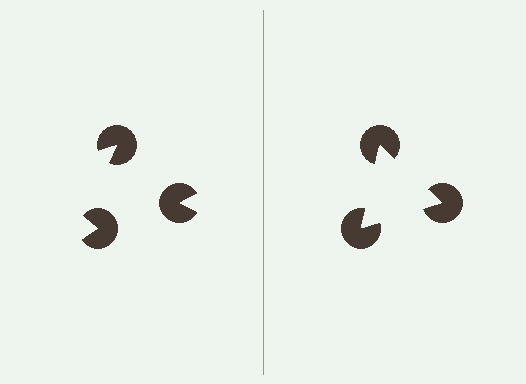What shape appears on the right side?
An illusory triangle.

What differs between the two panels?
The pac-man discs are positioned identically on both sides; only the wedge orientations differ. On the right they align to a triangle; on the left they are misaligned.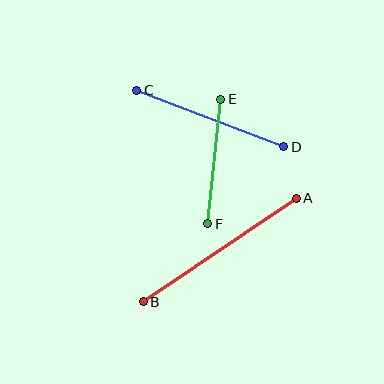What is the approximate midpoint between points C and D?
The midpoint is at approximately (210, 118) pixels.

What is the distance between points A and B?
The distance is approximately 185 pixels.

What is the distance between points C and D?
The distance is approximately 158 pixels.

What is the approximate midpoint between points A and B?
The midpoint is at approximately (220, 250) pixels.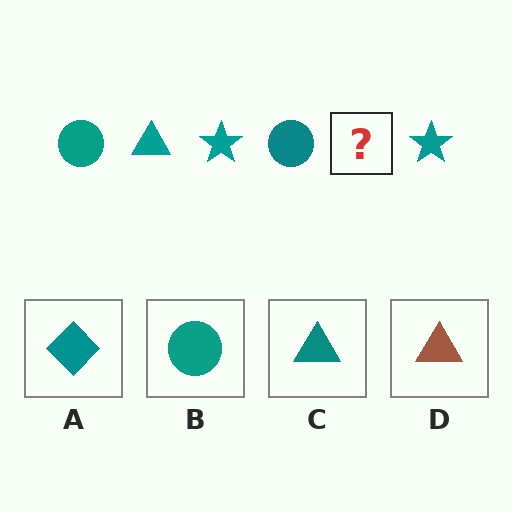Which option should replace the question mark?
Option C.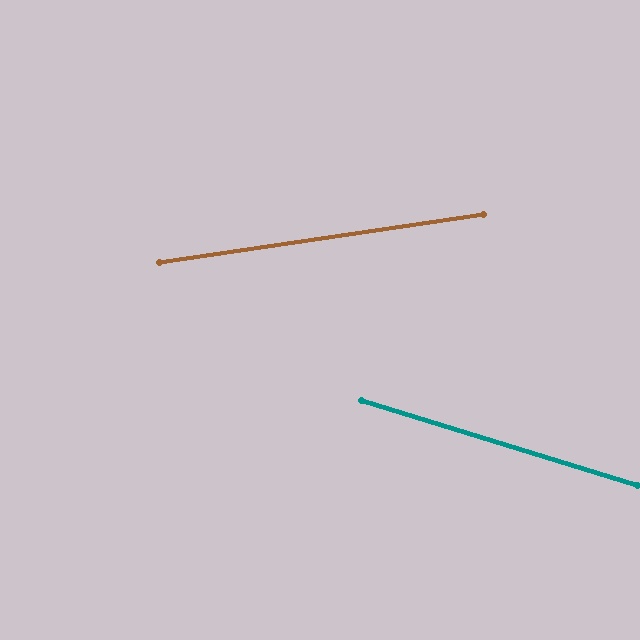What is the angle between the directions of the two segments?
Approximately 26 degrees.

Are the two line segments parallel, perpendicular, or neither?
Neither parallel nor perpendicular — they differ by about 26°.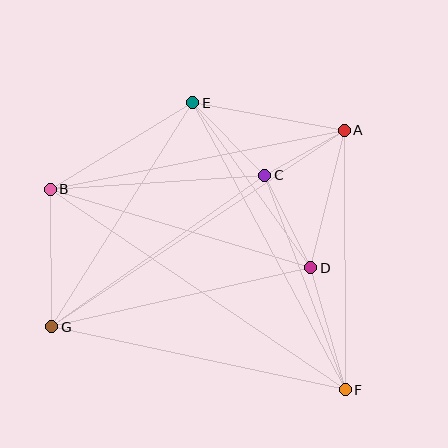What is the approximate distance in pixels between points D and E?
The distance between D and E is approximately 203 pixels.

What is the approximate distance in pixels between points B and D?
The distance between B and D is approximately 272 pixels.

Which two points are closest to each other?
Points A and C are closest to each other.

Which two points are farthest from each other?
Points B and F are farthest from each other.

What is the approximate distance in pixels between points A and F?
The distance between A and F is approximately 259 pixels.